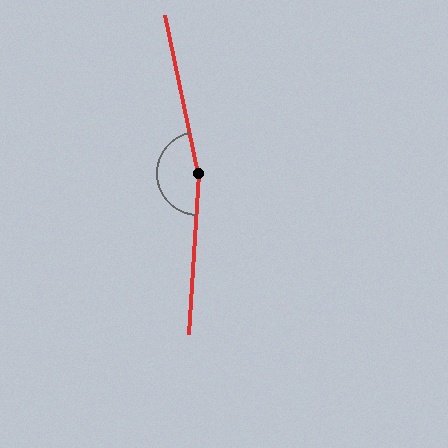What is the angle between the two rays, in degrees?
Approximately 165 degrees.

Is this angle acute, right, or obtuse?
It is obtuse.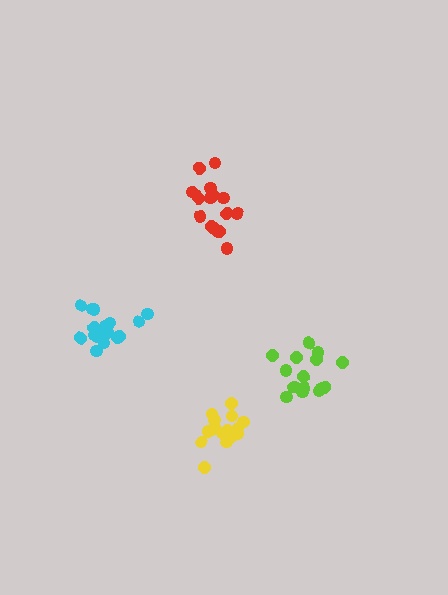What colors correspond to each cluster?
The clusters are colored: lime, red, yellow, cyan.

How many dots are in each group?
Group 1: 16 dots, Group 2: 19 dots, Group 3: 17 dots, Group 4: 17 dots (69 total).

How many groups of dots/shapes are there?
There are 4 groups.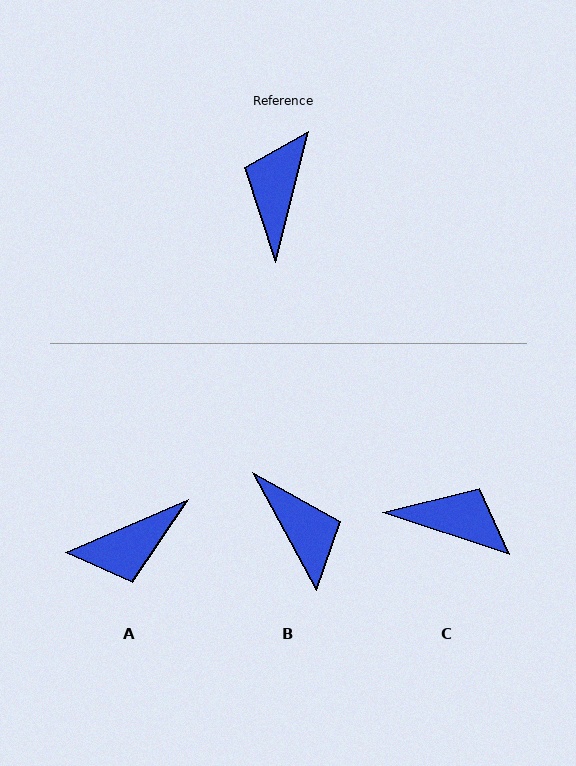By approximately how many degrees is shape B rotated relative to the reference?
Approximately 138 degrees clockwise.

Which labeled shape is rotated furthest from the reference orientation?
B, about 138 degrees away.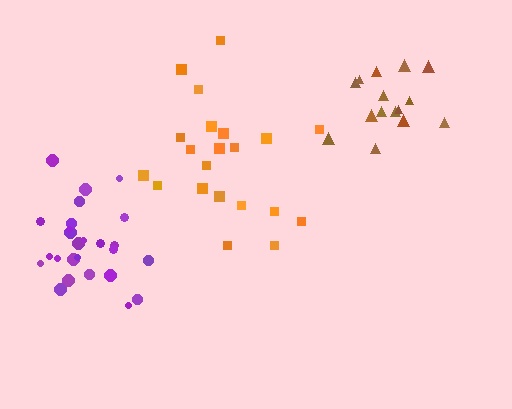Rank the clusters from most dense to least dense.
brown, purple, orange.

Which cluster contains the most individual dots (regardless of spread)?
Purple (26).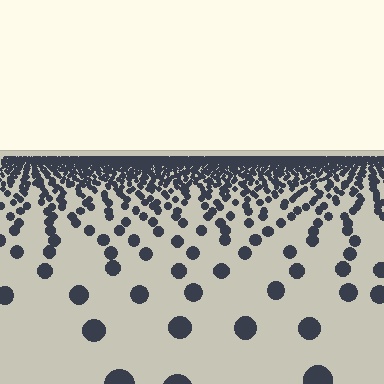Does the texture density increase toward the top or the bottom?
Density increases toward the top.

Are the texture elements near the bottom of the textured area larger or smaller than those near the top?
Larger. Near the bottom, elements are closer to the viewer and appear at a bigger on-screen size.